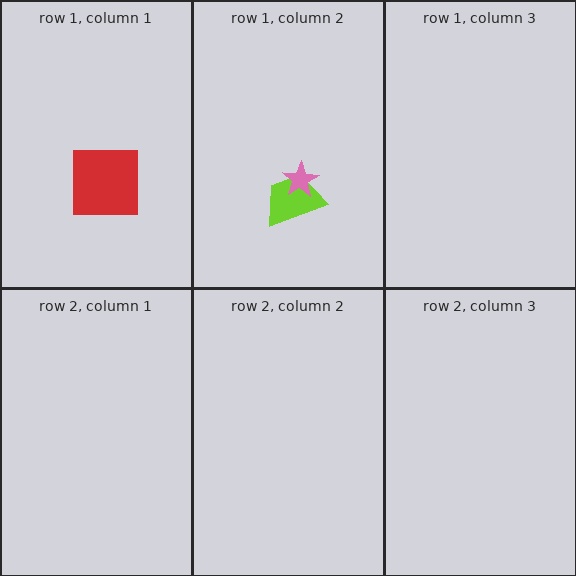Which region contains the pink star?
The row 1, column 2 region.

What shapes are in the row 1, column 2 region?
The lime trapezoid, the pink star.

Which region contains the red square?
The row 1, column 1 region.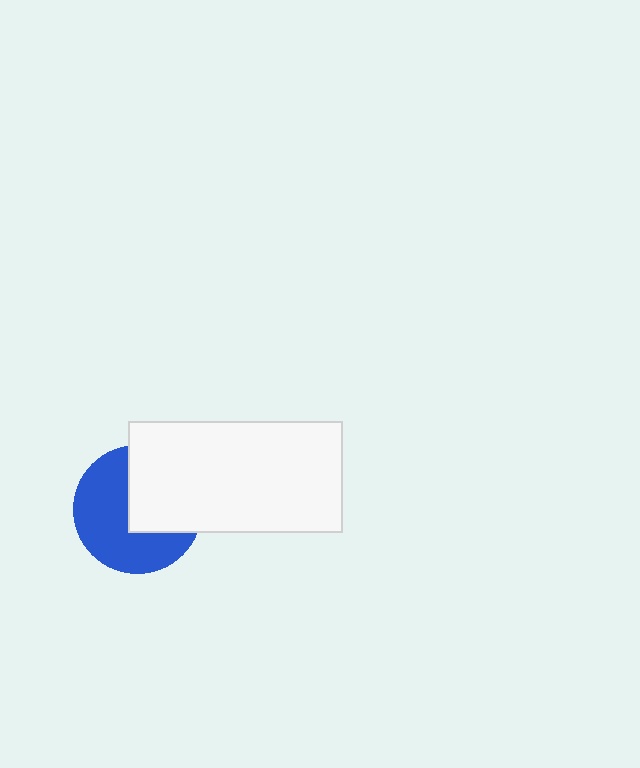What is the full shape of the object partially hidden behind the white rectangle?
The partially hidden object is a blue circle.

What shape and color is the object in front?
The object in front is a white rectangle.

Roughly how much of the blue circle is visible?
About half of it is visible (roughly 57%).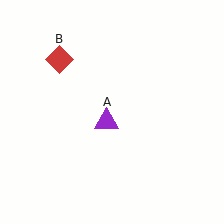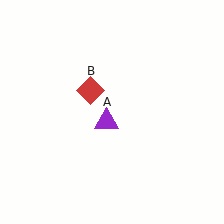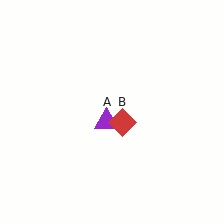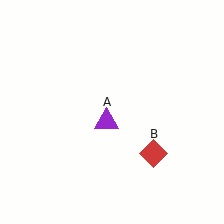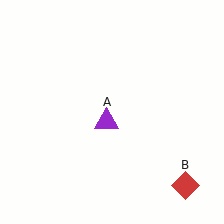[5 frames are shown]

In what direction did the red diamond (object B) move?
The red diamond (object B) moved down and to the right.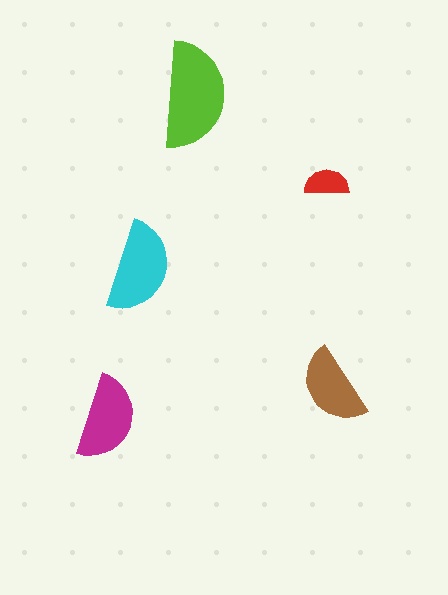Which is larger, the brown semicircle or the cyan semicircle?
The cyan one.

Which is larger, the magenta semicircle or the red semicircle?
The magenta one.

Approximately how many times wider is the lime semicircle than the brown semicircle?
About 1.5 times wider.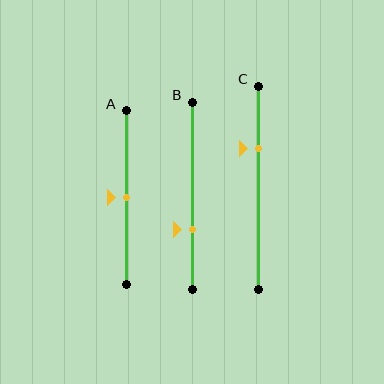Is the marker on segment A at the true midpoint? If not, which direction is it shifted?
Yes, the marker on segment A is at the true midpoint.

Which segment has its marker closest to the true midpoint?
Segment A has its marker closest to the true midpoint.